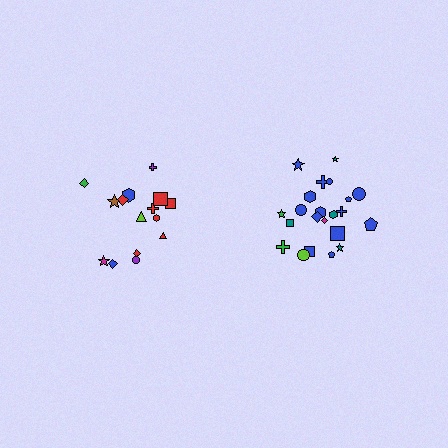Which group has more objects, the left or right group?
The right group.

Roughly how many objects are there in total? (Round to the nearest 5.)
Roughly 35 objects in total.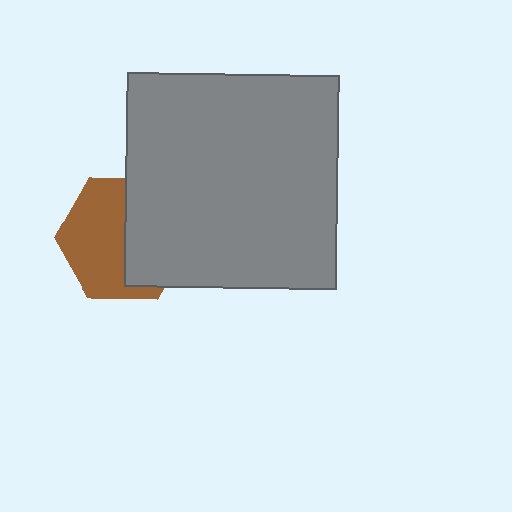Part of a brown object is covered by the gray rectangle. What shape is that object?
It is a hexagon.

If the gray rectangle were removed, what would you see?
You would see the complete brown hexagon.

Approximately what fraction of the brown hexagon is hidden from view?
Roughly 47% of the brown hexagon is hidden behind the gray rectangle.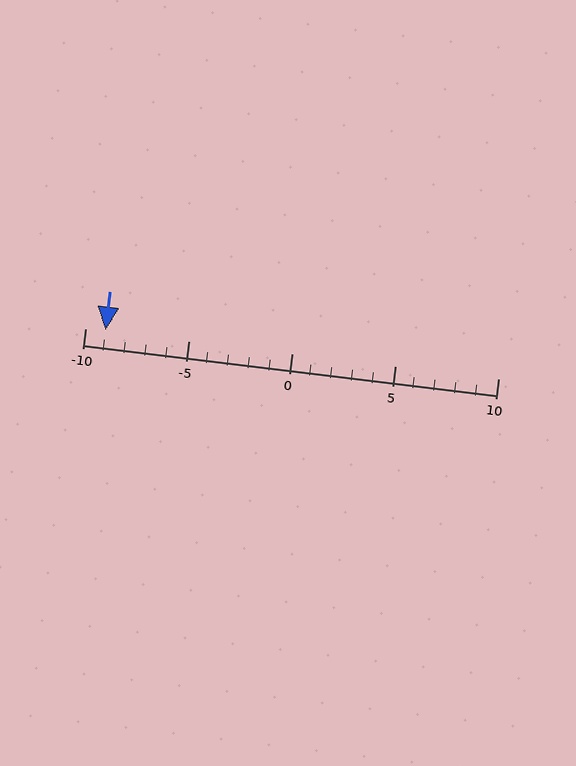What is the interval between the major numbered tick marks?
The major tick marks are spaced 5 units apart.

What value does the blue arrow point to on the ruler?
The blue arrow points to approximately -9.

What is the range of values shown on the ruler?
The ruler shows values from -10 to 10.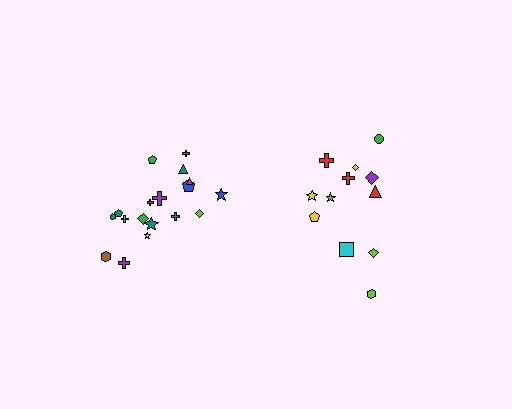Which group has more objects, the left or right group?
The left group.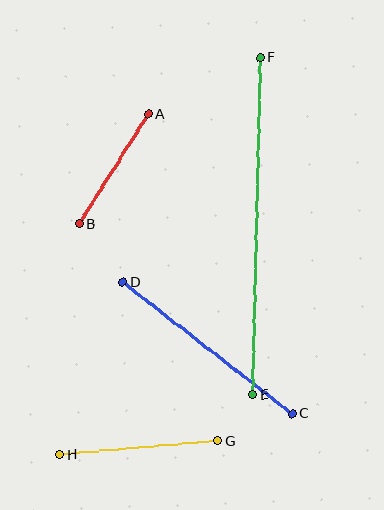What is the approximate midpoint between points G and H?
The midpoint is at approximately (139, 448) pixels.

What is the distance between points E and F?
The distance is approximately 337 pixels.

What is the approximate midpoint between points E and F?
The midpoint is at approximately (256, 226) pixels.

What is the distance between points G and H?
The distance is approximately 158 pixels.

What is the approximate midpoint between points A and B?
The midpoint is at approximately (114, 169) pixels.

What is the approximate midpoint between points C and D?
The midpoint is at approximately (207, 348) pixels.